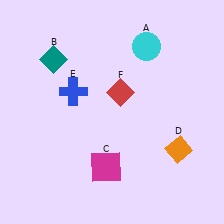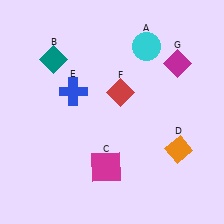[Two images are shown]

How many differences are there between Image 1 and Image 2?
There is 1 difference between the two images.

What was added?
A magenta diamond (G) was added in Image 2.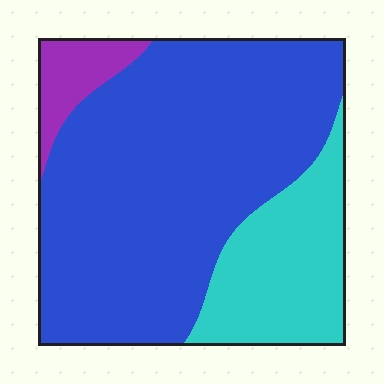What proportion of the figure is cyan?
Cyan covers 23% of the figure.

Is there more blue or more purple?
Blue.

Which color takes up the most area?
Blue, at roughly 70%.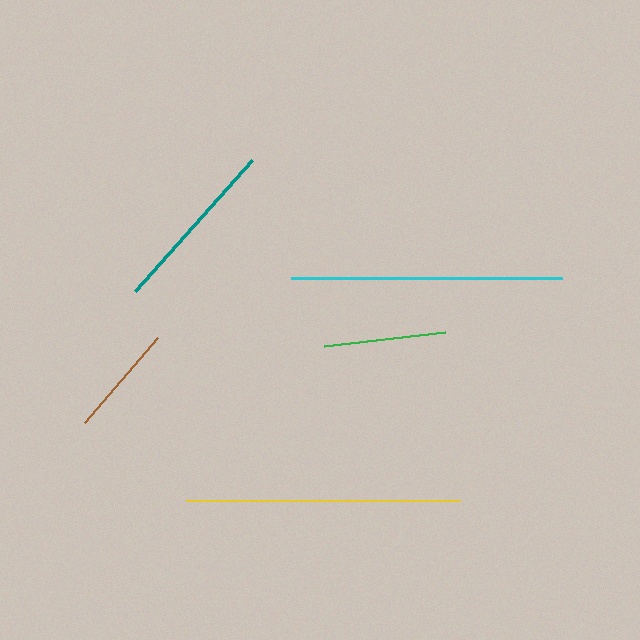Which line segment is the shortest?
The brown line is the shortest at approximately 112 pixels.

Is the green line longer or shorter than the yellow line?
The yellow line is longer than the green line.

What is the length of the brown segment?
The brown segment is approximately 112 pixels long.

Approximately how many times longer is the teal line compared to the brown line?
The teal line is approximately 1.6 times the length of the brown line.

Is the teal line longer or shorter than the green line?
The teal line is longer than the green line.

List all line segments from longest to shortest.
From longest to shortest: yellow, cyan, teal, green, brown.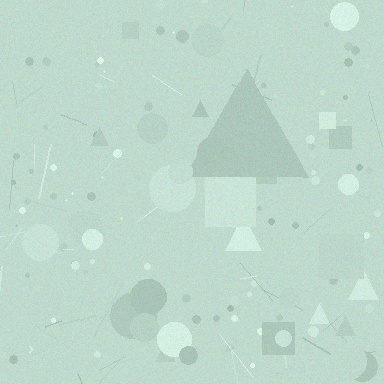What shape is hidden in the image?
A triangle is hidden in the image.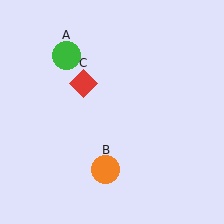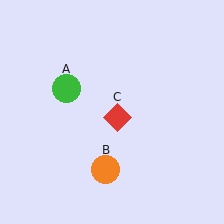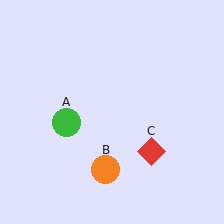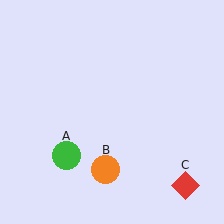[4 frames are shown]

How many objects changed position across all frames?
2 objects changed position: green circle (object A), red diamond (object C).